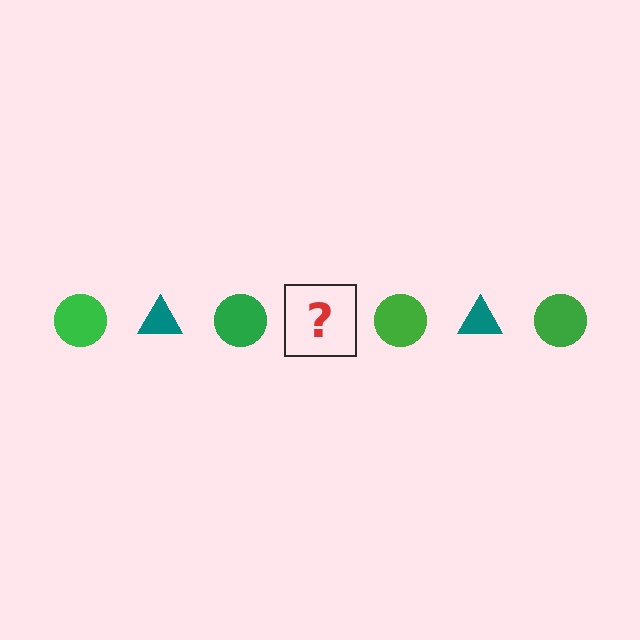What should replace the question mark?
The question mark should be replaced with a teal triangle.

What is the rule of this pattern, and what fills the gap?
The rule is that the pattern alternates between green circle and teal triangle. The gap should be filled with a teal triangle.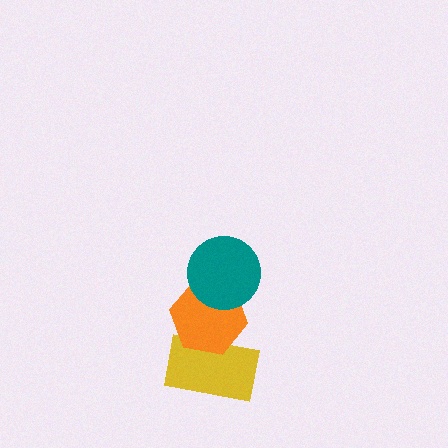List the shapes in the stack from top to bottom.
From top to bottom: the teal circle, the orange hexagon, the yellow rectangle.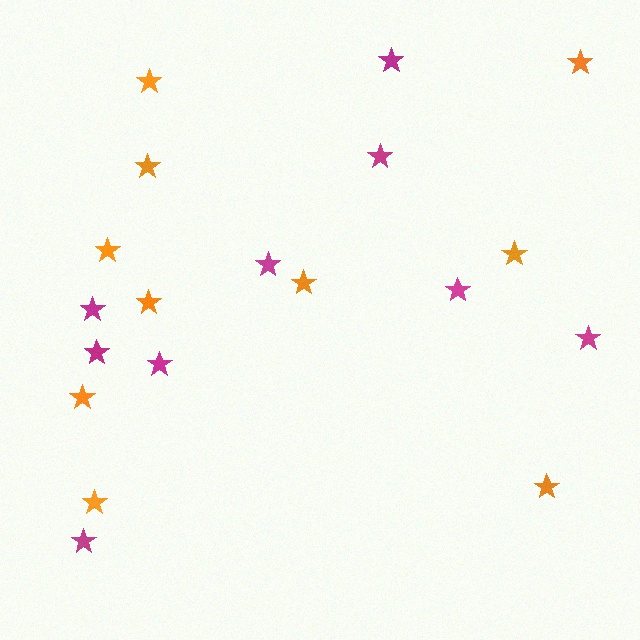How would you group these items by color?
There are 2 groups: one group of orange stars (10) and one group of magenta stars (9).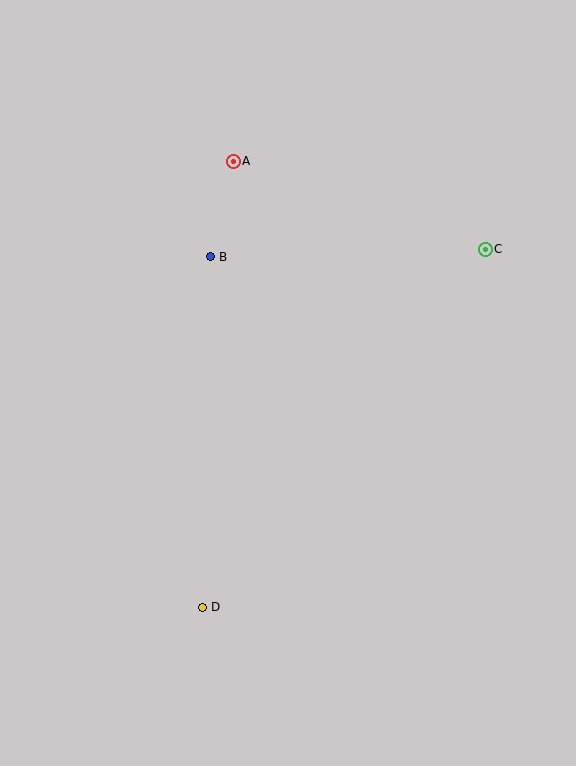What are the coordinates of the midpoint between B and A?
The midpoint between B and A is at (222, 209).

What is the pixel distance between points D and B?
The distance between D and B is 350 pixels.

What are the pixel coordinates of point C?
Point C is at (485, 249).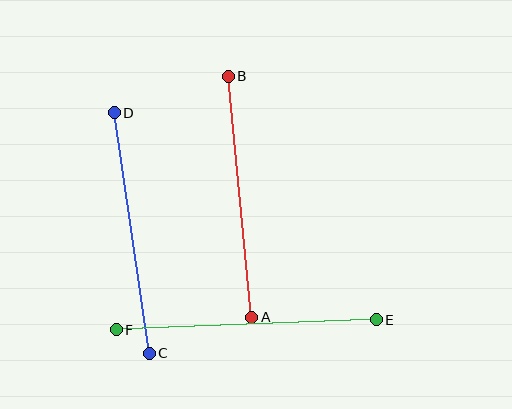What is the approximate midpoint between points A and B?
The midpoint is at approximately (240, 197) pixels.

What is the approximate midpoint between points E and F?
The midpoint is at approximately (246, 325) pixels.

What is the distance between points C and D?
The distance is approximately 243 pixels.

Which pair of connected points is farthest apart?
Points E and F are farthest apart.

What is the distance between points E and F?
The distance is approximately 261 pixels.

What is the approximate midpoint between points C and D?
The midpoint is at approximately (132, 233) pixels.